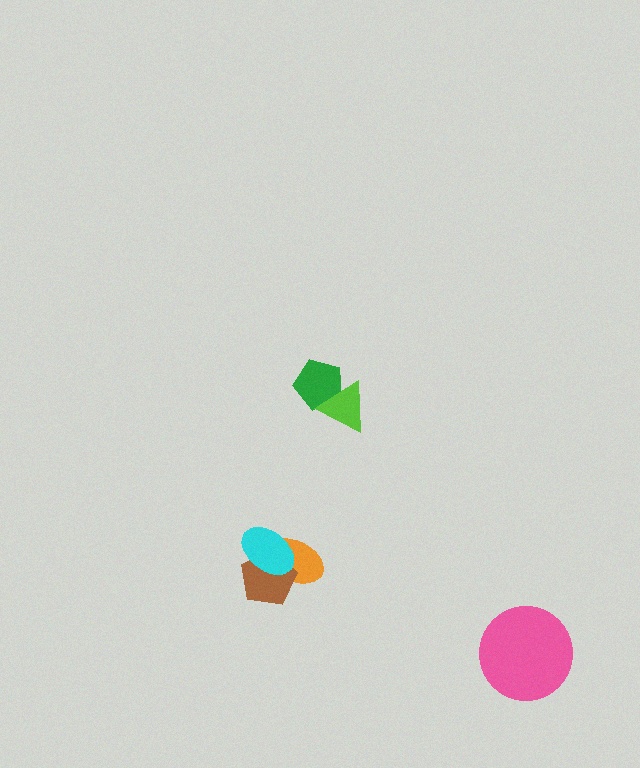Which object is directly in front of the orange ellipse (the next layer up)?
The brown pentagon is directly in front of the orange ellipse.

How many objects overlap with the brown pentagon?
2 objects overlap with the brown pentagon.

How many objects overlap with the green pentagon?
1 object overlaps with the green pentagon.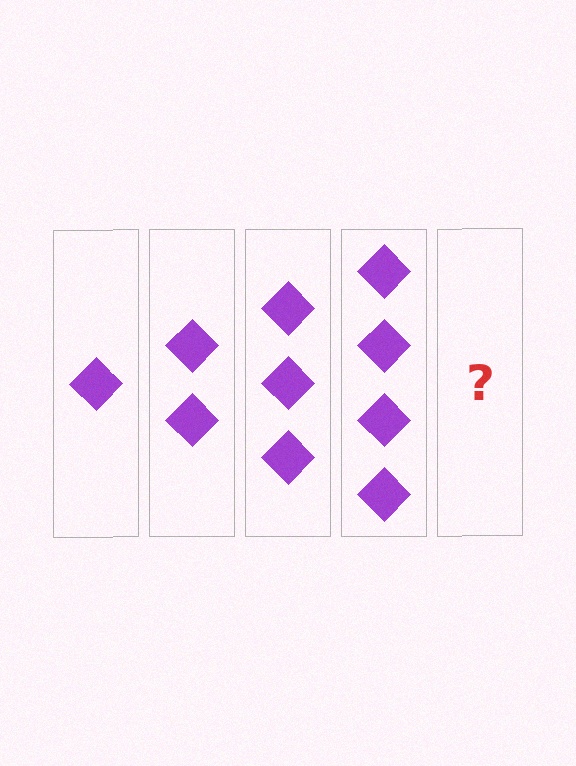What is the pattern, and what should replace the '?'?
The pattern is that each step adds one more diamond. The '?' should be 5 diamonds.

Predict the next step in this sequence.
The next step is 5 diamonds.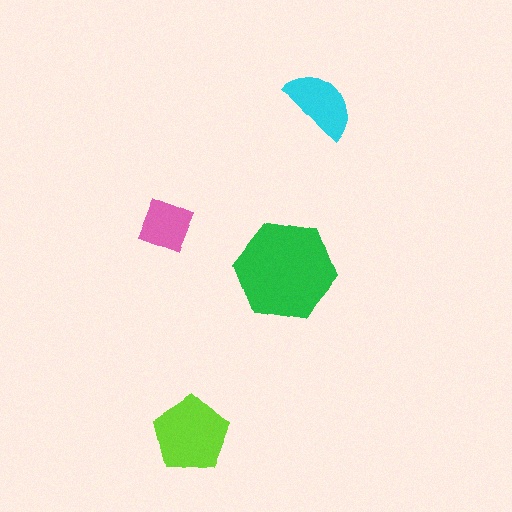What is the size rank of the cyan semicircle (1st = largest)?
3rd.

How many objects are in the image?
There are 4 objects in the image.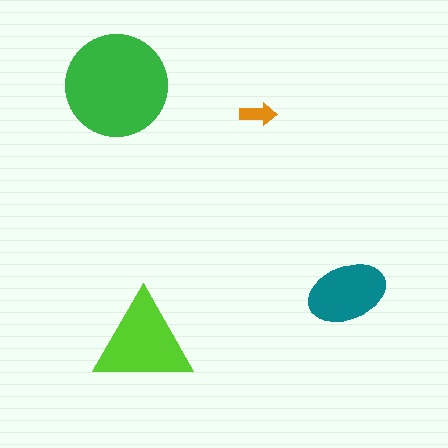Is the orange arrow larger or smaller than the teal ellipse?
Smaller.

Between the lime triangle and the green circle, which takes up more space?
The green circle.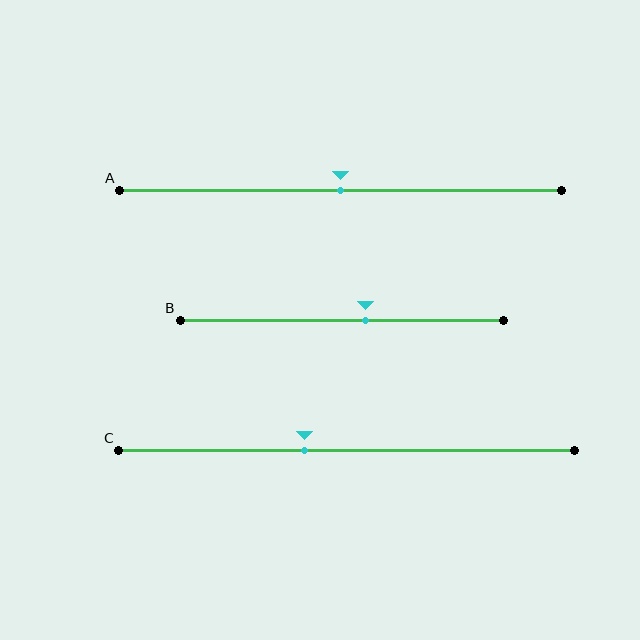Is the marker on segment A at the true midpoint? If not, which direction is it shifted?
Yes, the marker on segment A is at the true midpoint.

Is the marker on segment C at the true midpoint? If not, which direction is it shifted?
No, the marker on segment C is shifted to the left by about 9% of the segment length.